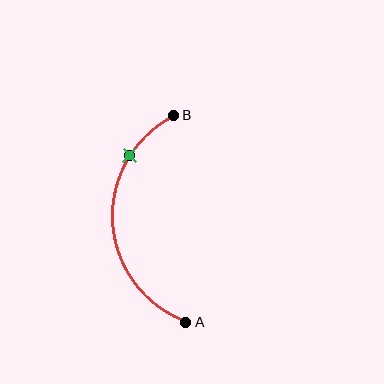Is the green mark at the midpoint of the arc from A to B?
No. The green mark lies on the arc but is closer to endpoint B. The arc midpoint would be at the point on the curve equidistant along the arc from both A and B.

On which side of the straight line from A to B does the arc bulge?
The arc bulges to the left of the straight line connecting A and B.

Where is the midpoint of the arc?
The arc midpoint is the point on the curve farthest from the straight line joining A and B. It sits to the left of that line.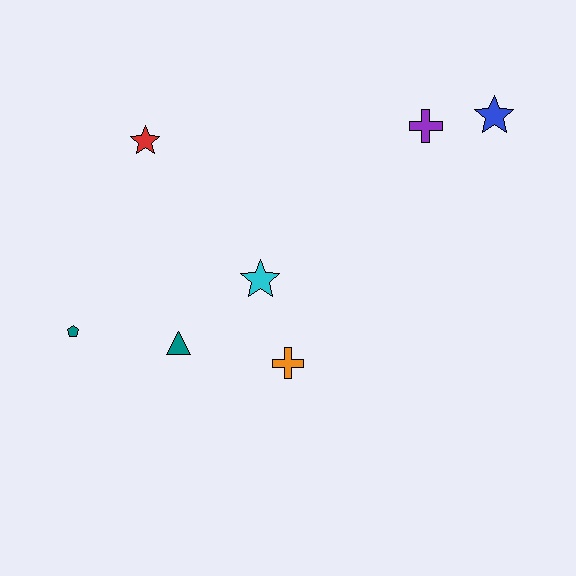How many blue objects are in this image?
There is 1 blue object.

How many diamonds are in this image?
There are no diamonds.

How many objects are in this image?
There are 7 objects.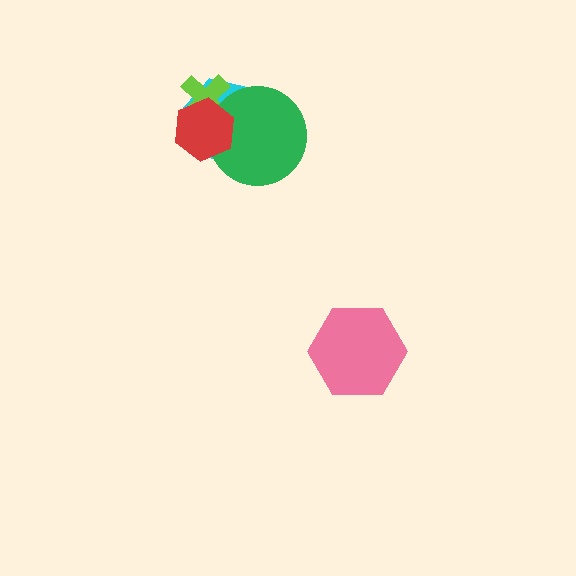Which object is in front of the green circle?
The red hexagon is in front of the green circle.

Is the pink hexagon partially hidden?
No, no other shape covers it.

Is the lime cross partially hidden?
Yes, it is partially covered by another shape.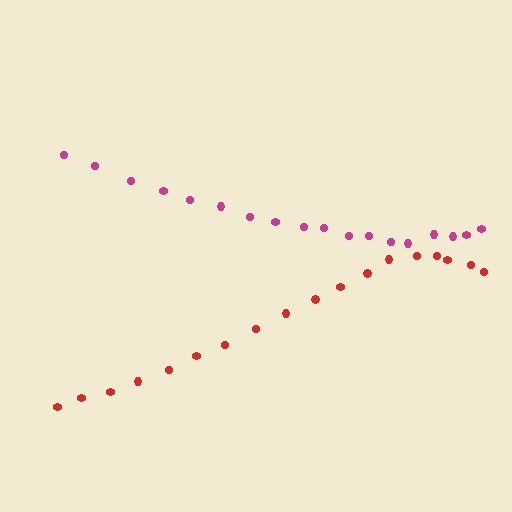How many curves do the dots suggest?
There are 2 distinct paths.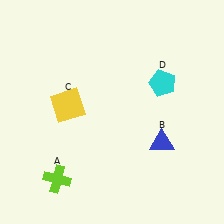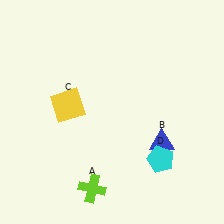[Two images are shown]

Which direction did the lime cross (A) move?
The lime cross (A) moved right.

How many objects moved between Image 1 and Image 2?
2 objects moved between the two images.